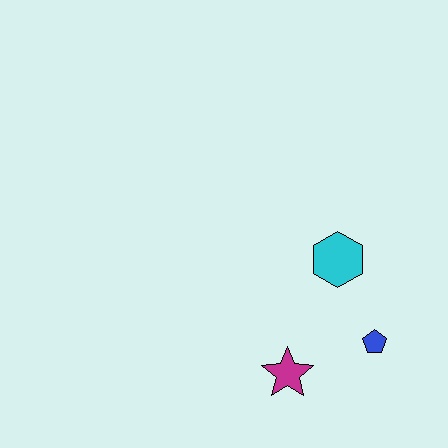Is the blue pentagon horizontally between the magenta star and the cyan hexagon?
No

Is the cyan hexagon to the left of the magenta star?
No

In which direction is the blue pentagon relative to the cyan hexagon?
The blue pentagon is below the cyan hexagon.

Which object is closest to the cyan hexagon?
The blue pentagon is closest to the cyan hexagon.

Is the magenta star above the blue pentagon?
No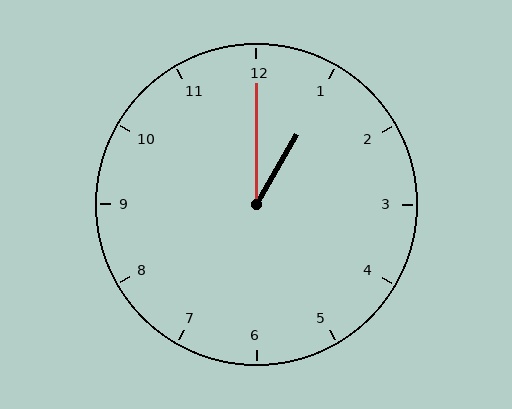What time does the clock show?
1:00.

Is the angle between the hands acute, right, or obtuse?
It is acute.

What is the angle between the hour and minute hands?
Approximately 30 degrees.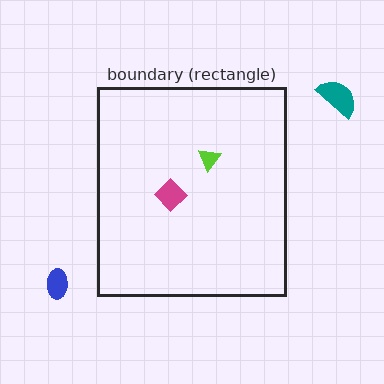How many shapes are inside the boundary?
2 inside, 2 outside.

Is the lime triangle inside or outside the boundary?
Inside.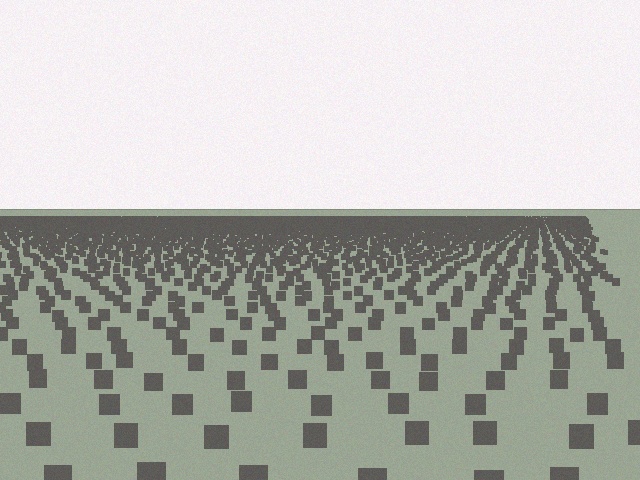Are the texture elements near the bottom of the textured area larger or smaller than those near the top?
Larger. Near the bottom, elements are closer to the viewer and appear at a bigger on-screen size.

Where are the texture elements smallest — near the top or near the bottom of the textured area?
Near the top.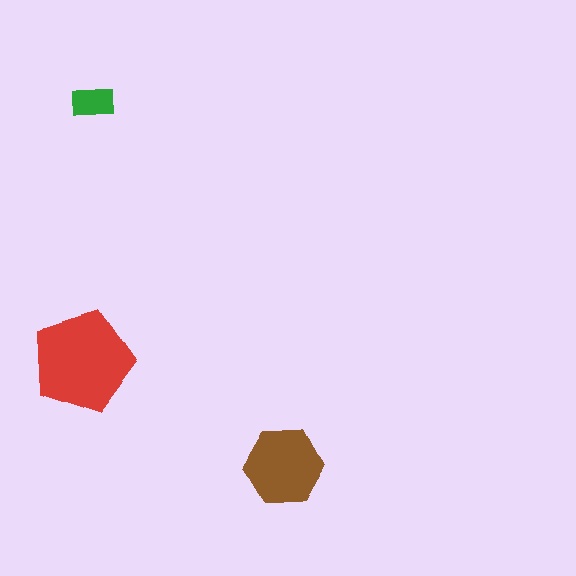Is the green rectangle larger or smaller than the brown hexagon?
Smaller.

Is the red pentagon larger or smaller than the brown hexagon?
Larger.